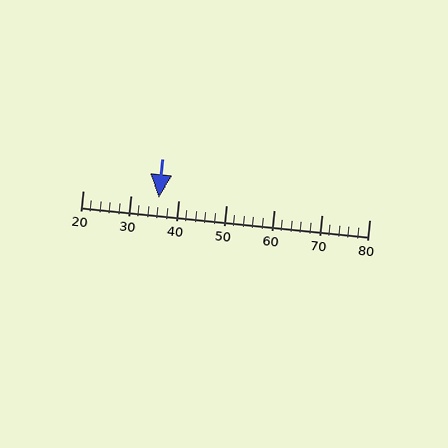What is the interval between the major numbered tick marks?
The major tick marks are spaced 10 units apart.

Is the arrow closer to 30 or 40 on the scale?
The arrow is closer to 40.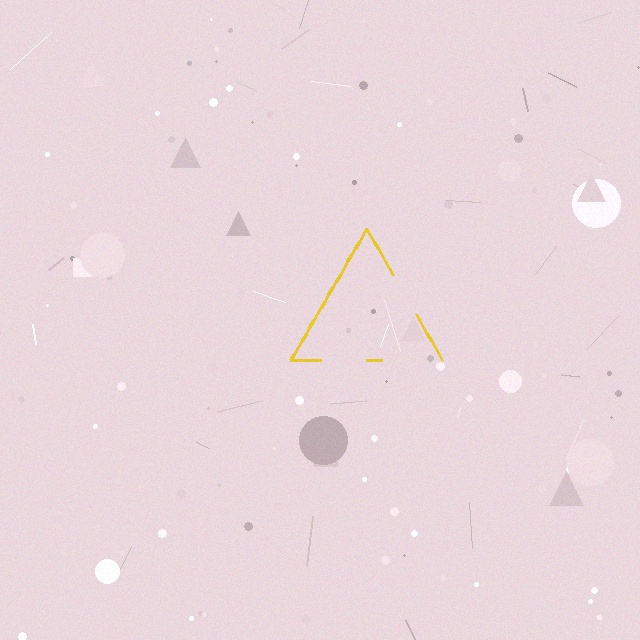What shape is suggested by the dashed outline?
The dashed outline suggests a triangle.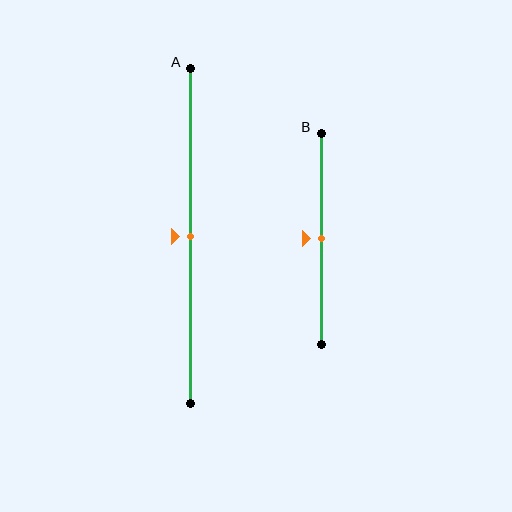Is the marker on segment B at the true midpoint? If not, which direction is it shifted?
Yes, the marker on segment B is at the true midpoint.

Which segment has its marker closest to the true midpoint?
Segment A has its marker closest to the true midpoint.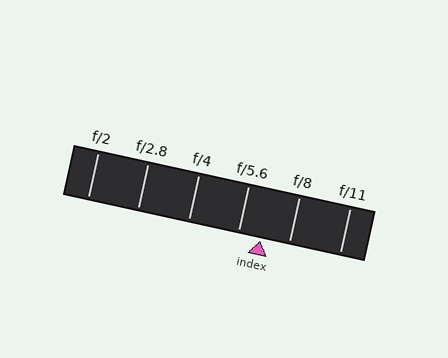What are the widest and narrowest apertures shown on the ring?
The widest aperture shown is f/2 and the narrowest is f/11.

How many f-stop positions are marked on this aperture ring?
There are 6 f-stop positions marked.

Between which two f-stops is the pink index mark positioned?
The index mark is between f/5.6 and f/8.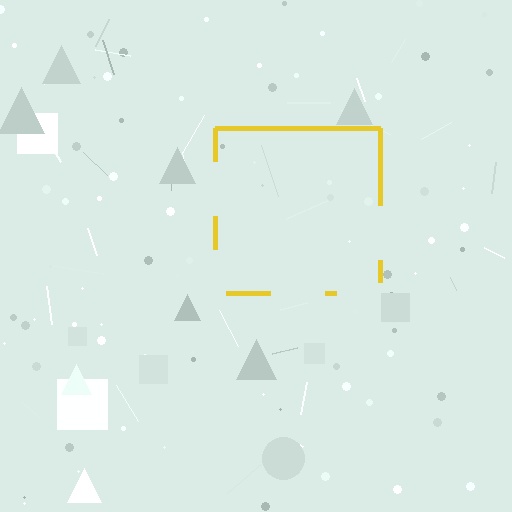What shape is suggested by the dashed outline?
The dashed outline suggests a square.